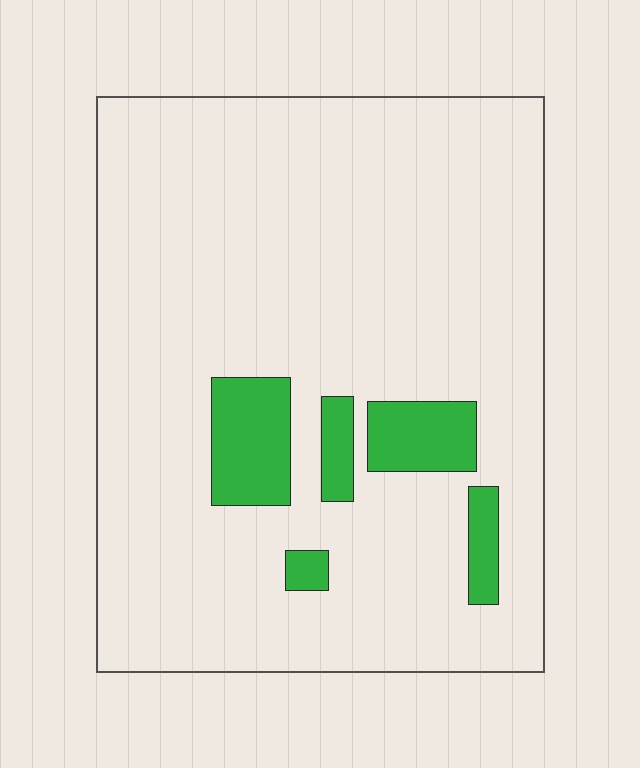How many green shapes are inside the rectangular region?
5.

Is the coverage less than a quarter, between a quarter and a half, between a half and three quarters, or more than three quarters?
Less than a quarter.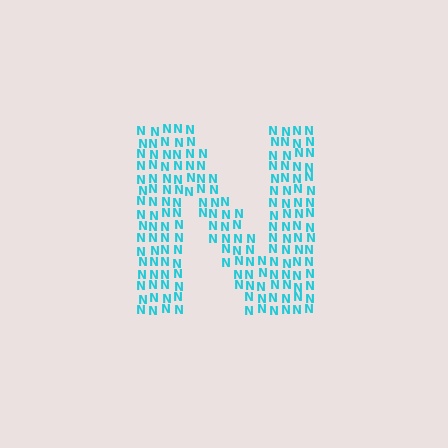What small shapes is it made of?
It is made of small letter N's.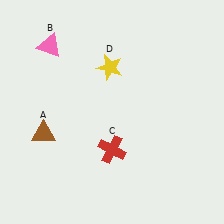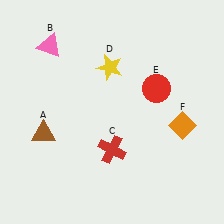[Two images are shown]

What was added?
A red circle (E), an orange diamond (F) were added in Image 2.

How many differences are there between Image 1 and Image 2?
There are 2 differences between the two images.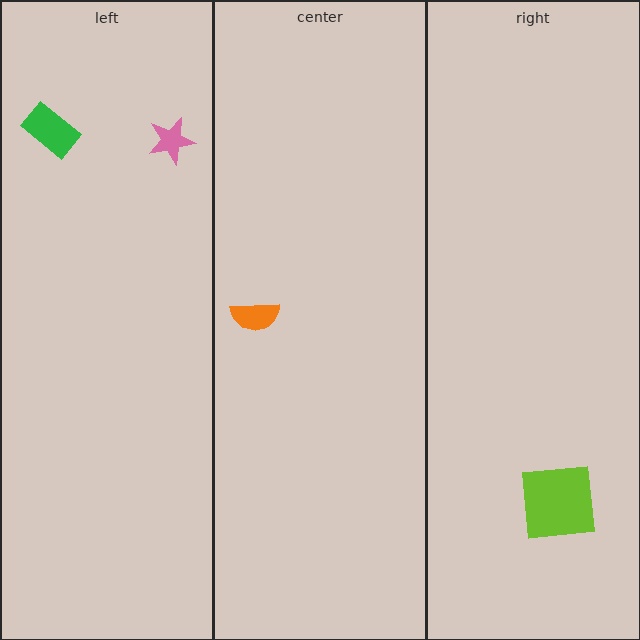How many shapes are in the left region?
2.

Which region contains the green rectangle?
The left region.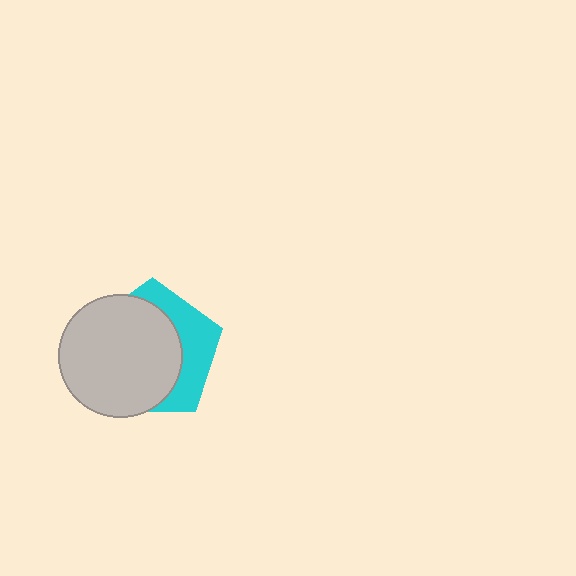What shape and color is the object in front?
The object in front is a light gray circle.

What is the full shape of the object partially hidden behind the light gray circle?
The partially hidden object is a cyan pentagon.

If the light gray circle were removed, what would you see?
You would see the complete cyan pentagon.